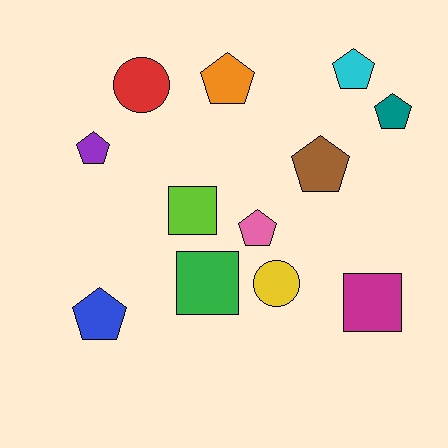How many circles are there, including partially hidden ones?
There are 2 circles.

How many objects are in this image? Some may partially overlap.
There are 12 objects.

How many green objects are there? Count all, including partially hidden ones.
There is 1 green object.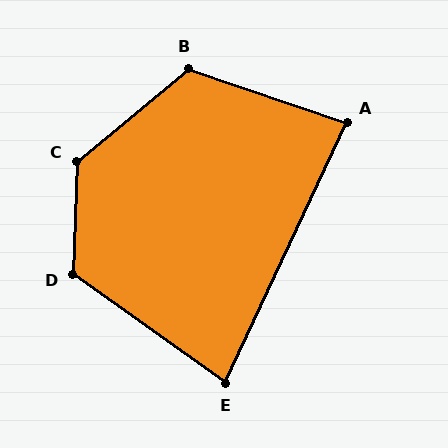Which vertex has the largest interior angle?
C, at approximately 132 degrees.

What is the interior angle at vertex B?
Approximately 121 degrees (obtuse).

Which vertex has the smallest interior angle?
E, at approximately 80 degrees.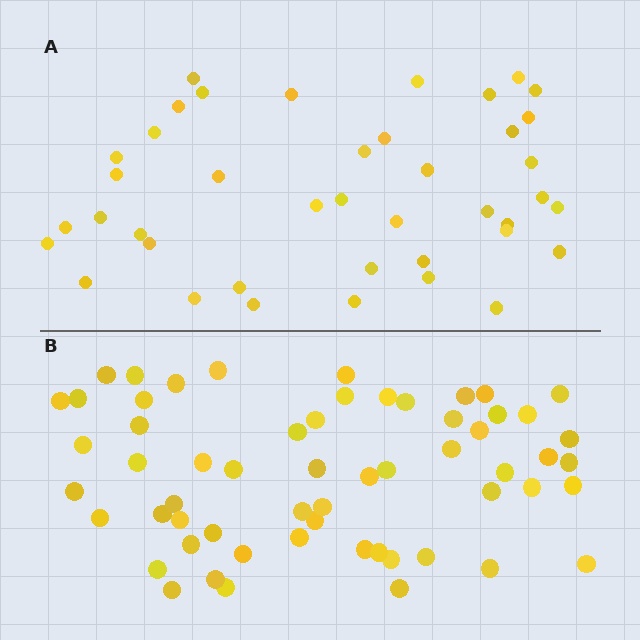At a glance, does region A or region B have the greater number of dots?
Region B (the bottom region) has more dots.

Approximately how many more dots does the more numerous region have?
Region B has approximately 20 more dots than region A.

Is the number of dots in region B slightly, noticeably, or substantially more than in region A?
Region B has noticeably more, but not dramatically so. The ratio is roughly 1.4 to 1.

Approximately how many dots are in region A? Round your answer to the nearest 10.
About 40 dots. (The exact count is 41, which rounds to 40.)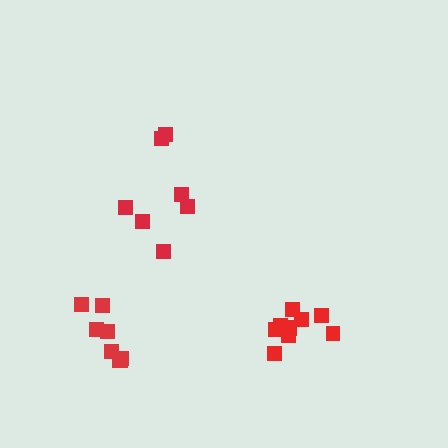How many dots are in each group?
Group 1: 11 dots, Group 2: 8 dots, Group 3: 7 dots (26 total).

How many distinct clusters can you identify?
There are 3 distinct clusters.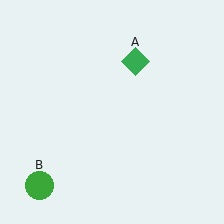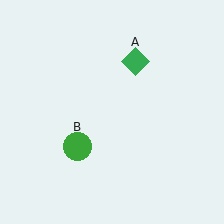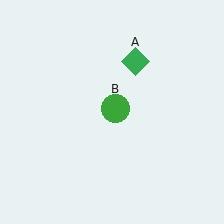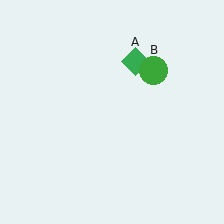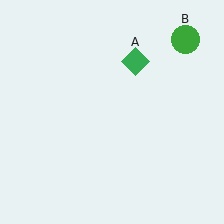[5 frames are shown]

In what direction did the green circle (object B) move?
The green circle (object B) moved up and to the right.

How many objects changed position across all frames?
1 object changed position: green circle (object B).